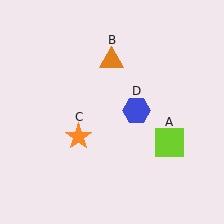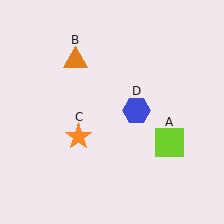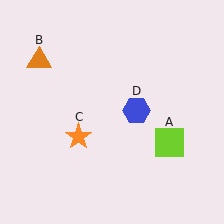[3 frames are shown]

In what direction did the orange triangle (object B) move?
The orange triangle (object B) moved left.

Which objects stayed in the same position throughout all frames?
Lime square (object A) and orange star (object C) and blue hexagon (object D) remained stationary.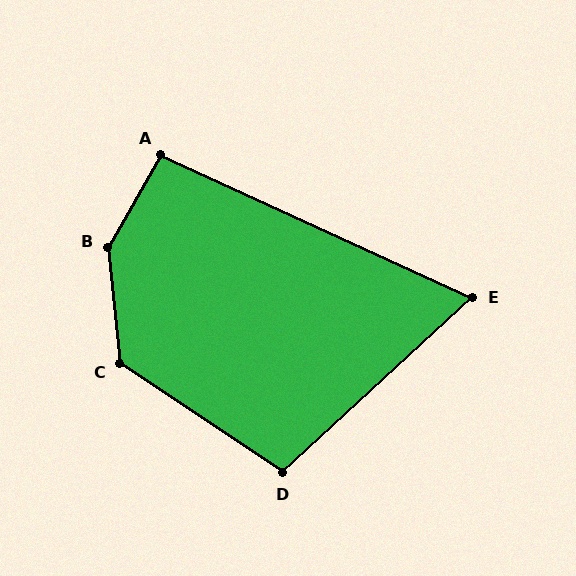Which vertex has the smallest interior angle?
E, at approximately 67 degrees.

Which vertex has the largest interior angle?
B, at approximately 145 degrees.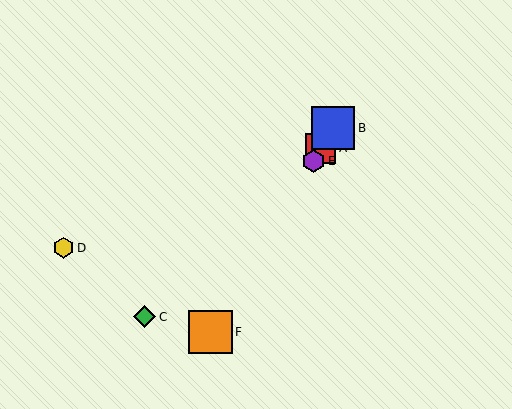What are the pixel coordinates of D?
Object D is at (64, 248).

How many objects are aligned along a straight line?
4 objects (A, B, E, F) are aligned along a straight line.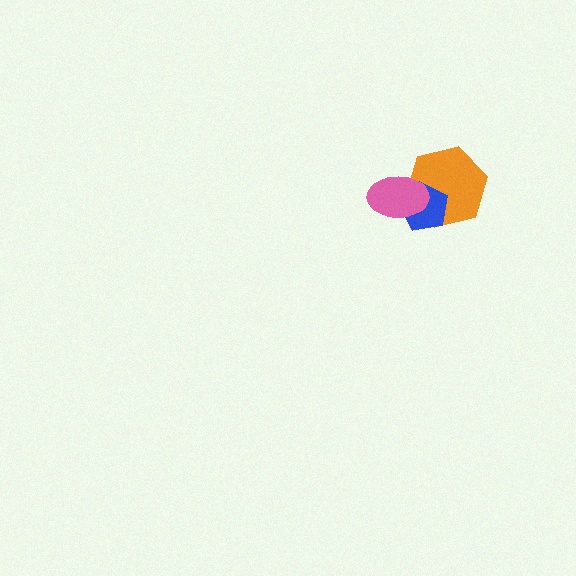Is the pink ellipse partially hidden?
No, no other shape covers it.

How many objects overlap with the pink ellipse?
2 objects overlap with the pink ellipse.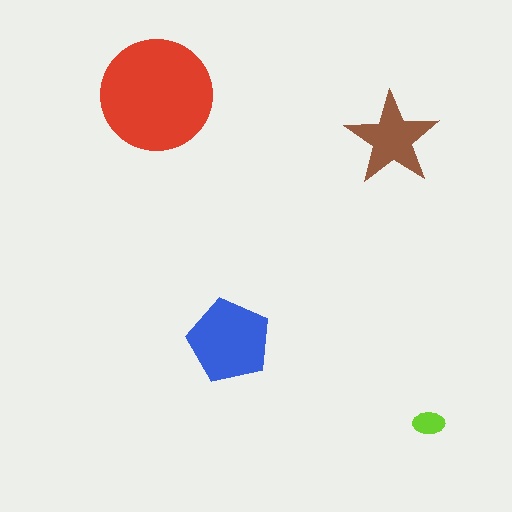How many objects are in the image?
There are 4 objects in the image.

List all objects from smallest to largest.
The lime ellipse, the brown star, the blue pentagon, the red circle.